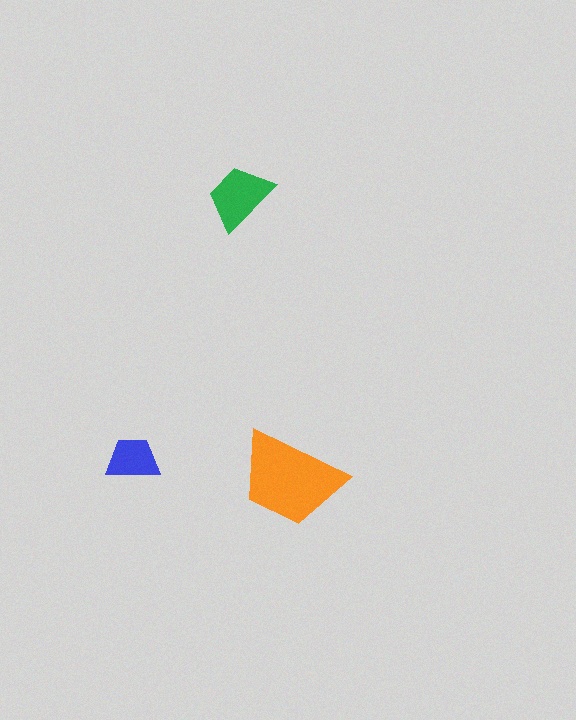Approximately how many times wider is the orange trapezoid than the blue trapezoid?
About 2 times wider.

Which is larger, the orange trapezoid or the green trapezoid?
The orange one.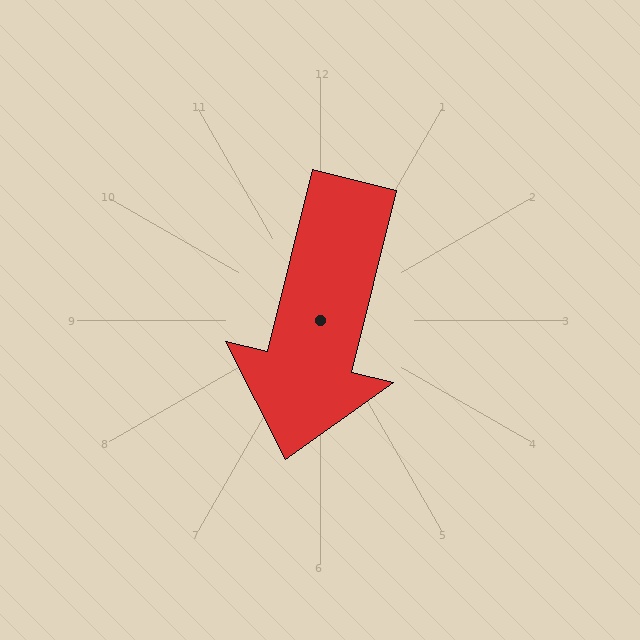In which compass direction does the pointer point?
South.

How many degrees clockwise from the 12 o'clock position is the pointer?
Approximately 194 degrees.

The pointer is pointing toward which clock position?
Roughly 6 o'clock.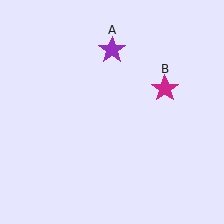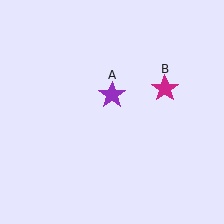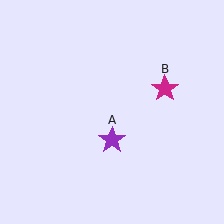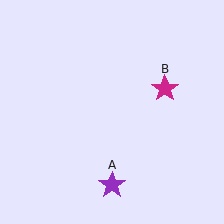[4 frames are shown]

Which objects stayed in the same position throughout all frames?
Magenta star (object B) remained stationary.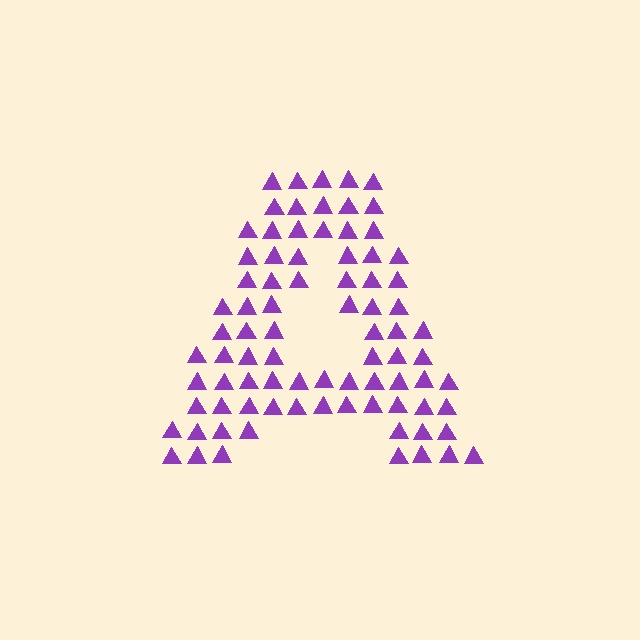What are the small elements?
The small elements are triangles.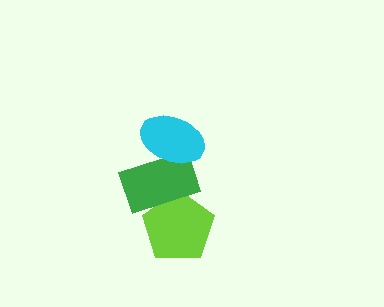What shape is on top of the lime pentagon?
The green rectangle is on top of the lime pentagon.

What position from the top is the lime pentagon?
The lime pentagon is 3rd from the top.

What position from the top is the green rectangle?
The green rectangle is 2nd from the top.